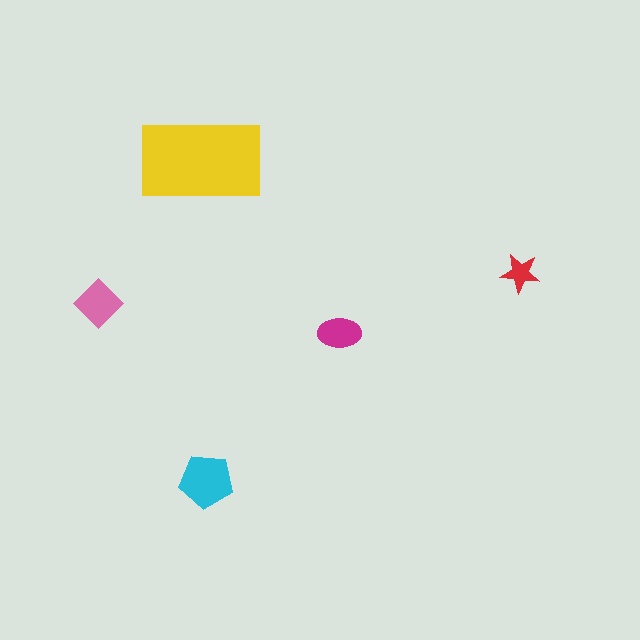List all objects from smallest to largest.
The red star, the magenta ellipse, the pink diamond, the cyan pentagon, the yellow rectangle.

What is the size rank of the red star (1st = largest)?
5th.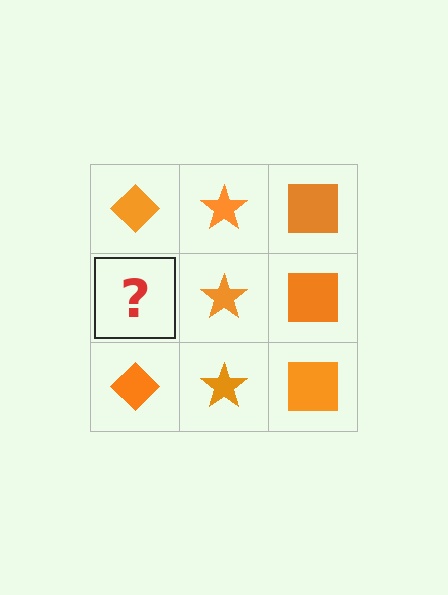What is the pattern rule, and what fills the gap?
The rule is that each column has a consistent shape. The gap should be filled with an orange diamond.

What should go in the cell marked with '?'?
The missing cell should contain an orange diamond.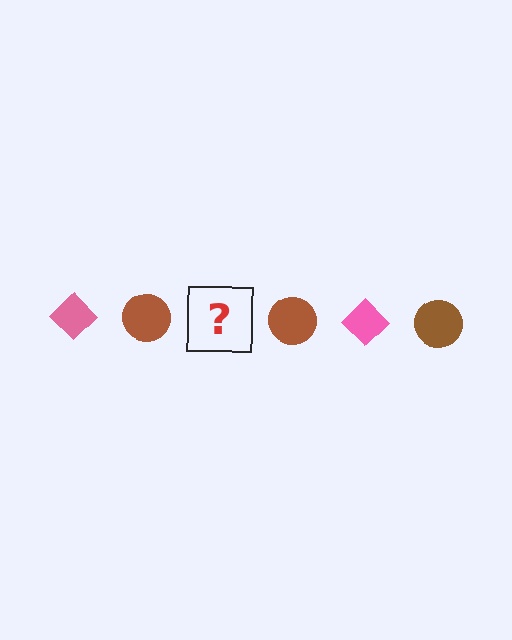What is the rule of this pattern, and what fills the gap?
The rule is that the pattern alternates between pink diamond and brown circle. The gap should be filled with a pink diamond.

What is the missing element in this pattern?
The missing element is a pink diamond.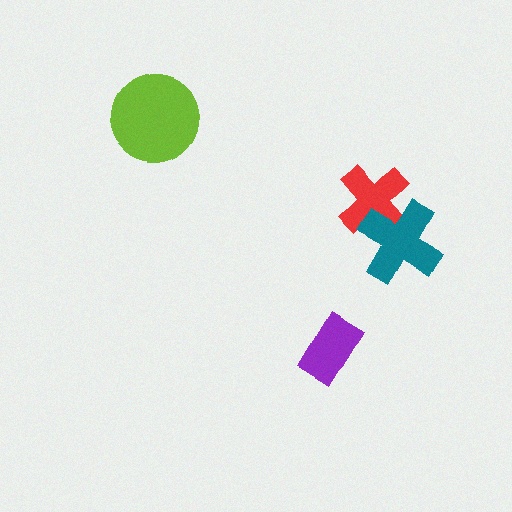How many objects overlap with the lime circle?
0 objects overlap with the lime circle.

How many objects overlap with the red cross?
1 object overlaps with the red cross.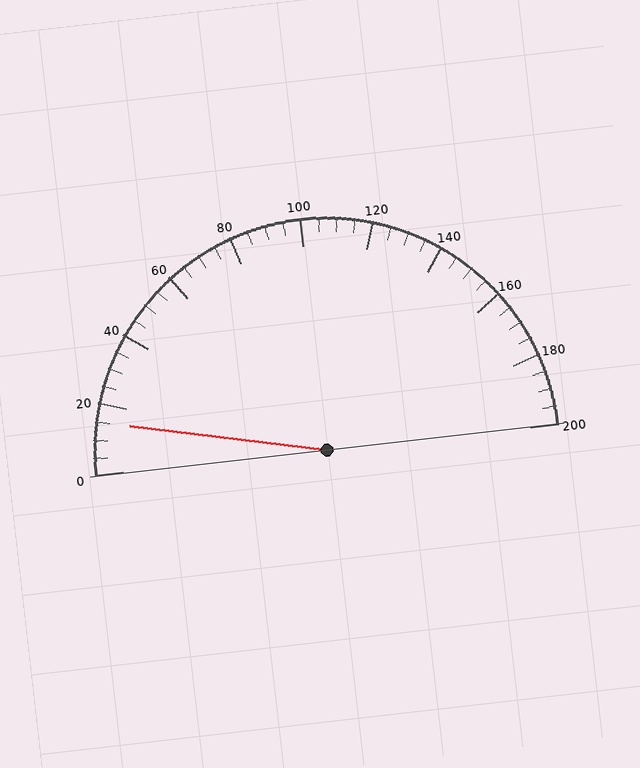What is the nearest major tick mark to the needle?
The nearest major tick mark is 20.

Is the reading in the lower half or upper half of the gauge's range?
The reading is in the lower half of the range (0 to 200).